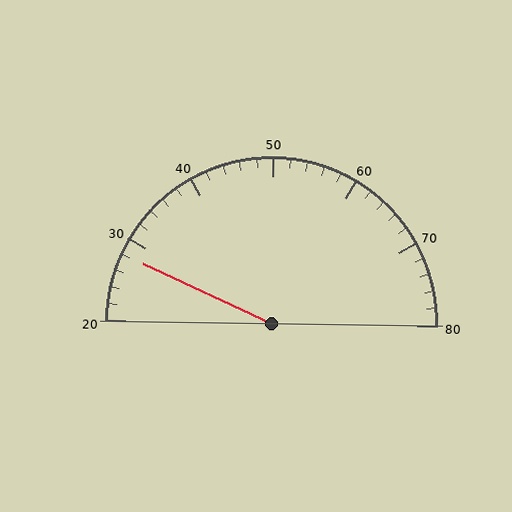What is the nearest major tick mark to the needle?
The nearest major tick mark is 30.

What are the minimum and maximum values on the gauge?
The gauge ranges from 20 to 80.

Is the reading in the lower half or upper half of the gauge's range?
The reading is in the lower half of the range (20 to 80).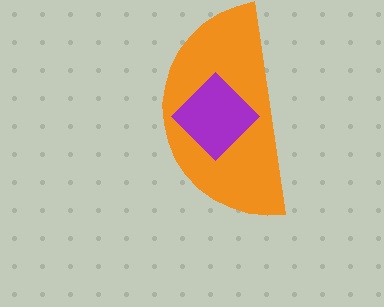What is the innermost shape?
The purple diamond.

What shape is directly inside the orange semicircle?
The purple diamond.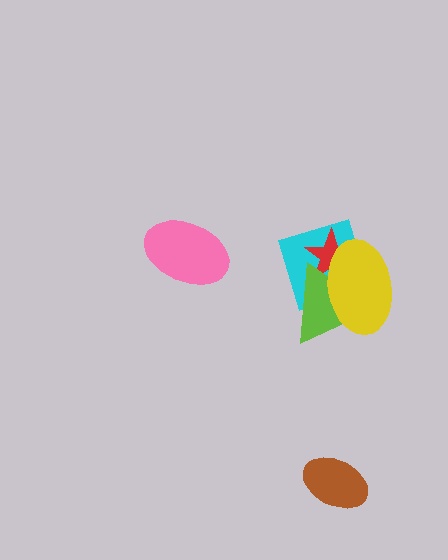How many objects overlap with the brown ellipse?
0 objects overlap with the brown ellipse.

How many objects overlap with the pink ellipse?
0 objects overlap with the pink ellipse.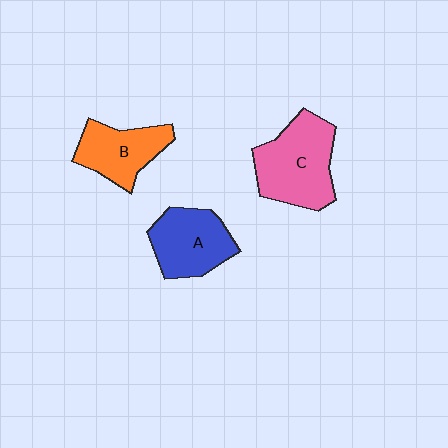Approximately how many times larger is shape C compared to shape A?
Approximately 1.3 times.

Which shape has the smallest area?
Shape B (orange).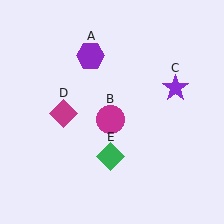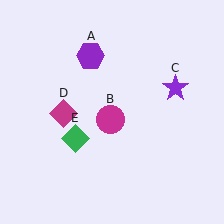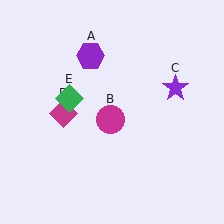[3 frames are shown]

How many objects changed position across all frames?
1 object changed position: green diamond (object E).